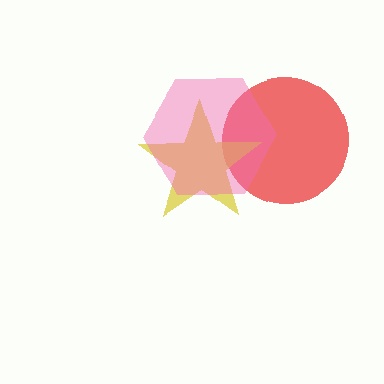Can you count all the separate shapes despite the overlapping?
Yes, there are 3 separate shapes.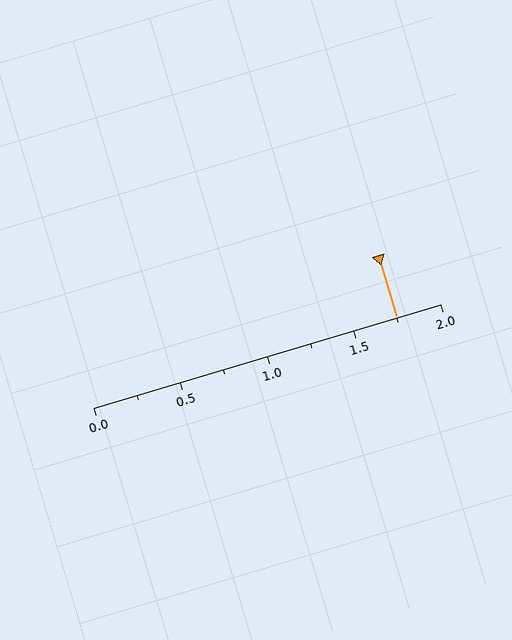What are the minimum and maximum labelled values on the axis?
The axis runs from 0.0 to 2.0.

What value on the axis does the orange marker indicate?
The marker indicates approximately 1.75.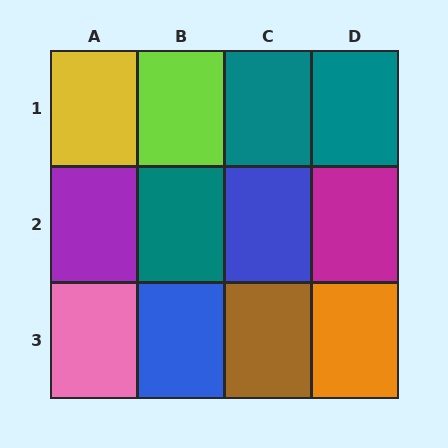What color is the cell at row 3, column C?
Brown.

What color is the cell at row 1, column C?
Teal.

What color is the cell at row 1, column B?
Lime.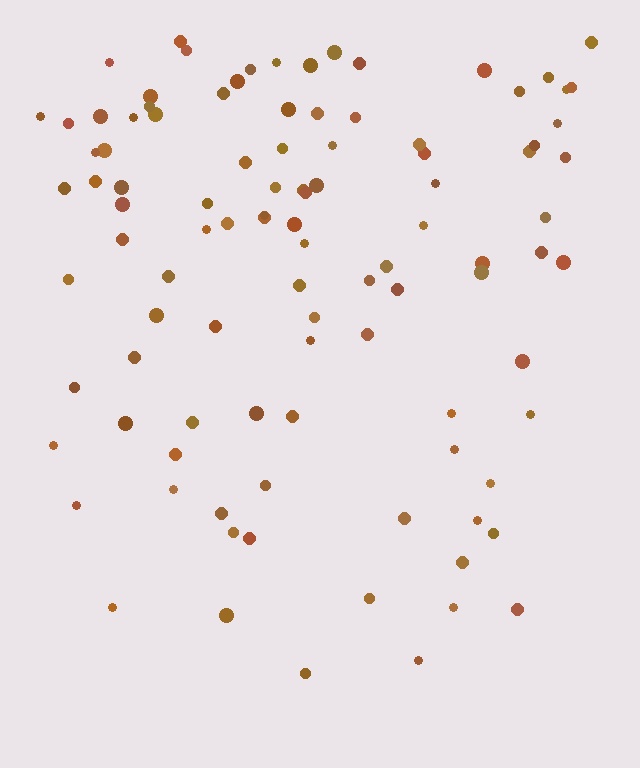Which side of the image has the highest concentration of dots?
The top.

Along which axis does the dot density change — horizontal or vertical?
Vertical.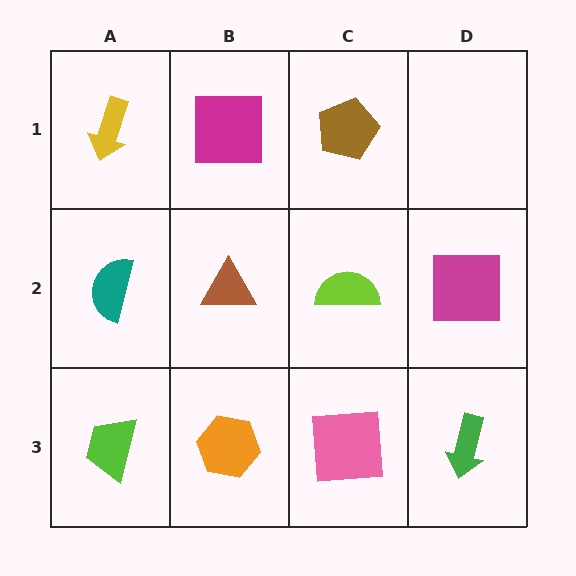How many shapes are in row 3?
4 shapes.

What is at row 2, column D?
A magenta square.